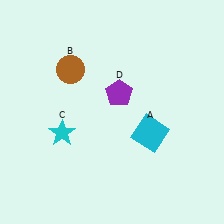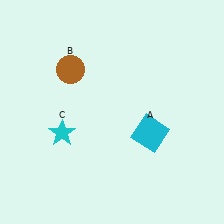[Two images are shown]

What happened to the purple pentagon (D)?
The purple pentagon (D) was removed in Image 2. It was in the top-right area of Image 1.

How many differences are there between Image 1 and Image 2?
There is 1 difference between the two images.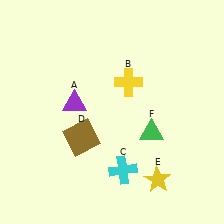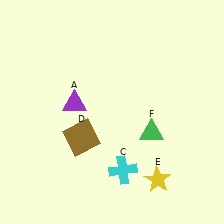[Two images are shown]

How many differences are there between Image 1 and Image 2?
There is 1 difference between the two images.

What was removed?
The yellow cross (B) was removed in Image 2.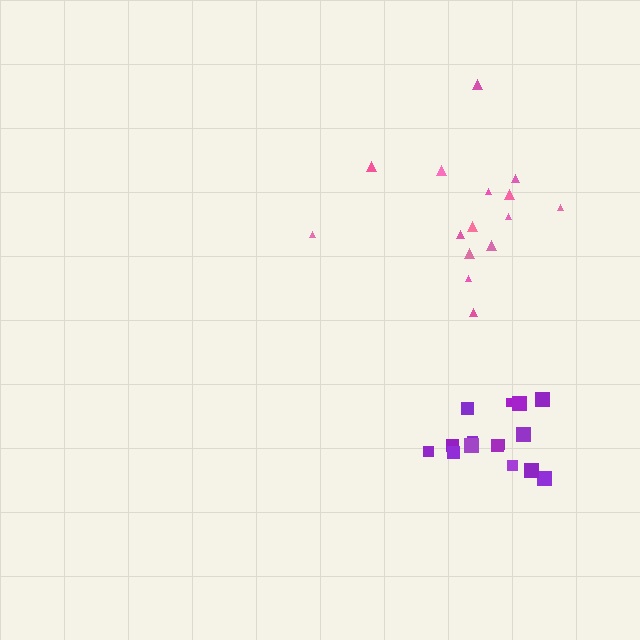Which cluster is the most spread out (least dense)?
Pink.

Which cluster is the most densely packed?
Purple.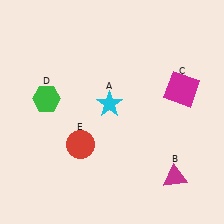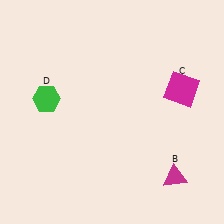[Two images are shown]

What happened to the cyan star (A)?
The cyan star (A) was removed in Image 2. It was in the top-left area of Image 1.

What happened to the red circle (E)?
The red circle (E) was removed in Image 2. It was in the bottom-left area of Image 1.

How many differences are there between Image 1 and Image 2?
There are 2 differences between the two images.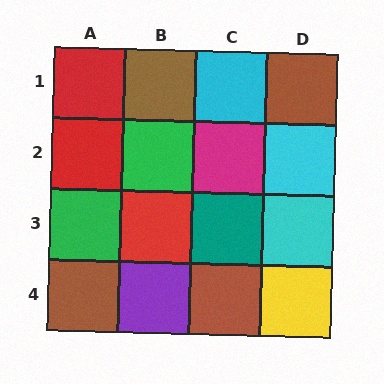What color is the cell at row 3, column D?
Cyan.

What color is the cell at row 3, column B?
Red.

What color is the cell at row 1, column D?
Brown.